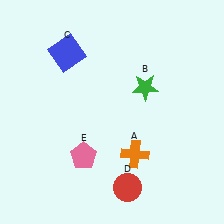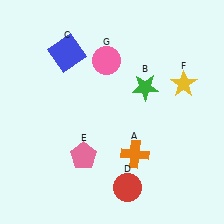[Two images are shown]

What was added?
A yellow star (F), a pink circle (G) were added in Image 2.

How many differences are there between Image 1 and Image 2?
There are 2 differences between the two images.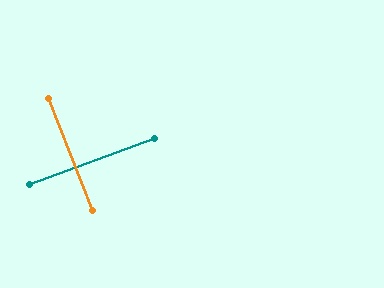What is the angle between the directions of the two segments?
Approximately 89 degrees.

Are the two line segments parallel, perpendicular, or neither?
Perpendicular — they meet at approximately 89°.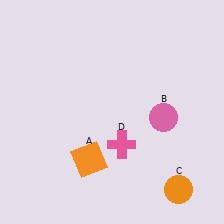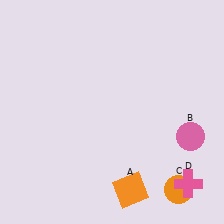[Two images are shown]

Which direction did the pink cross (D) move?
The pink cross (D) moved right.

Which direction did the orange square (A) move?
The orange square (A) moved right.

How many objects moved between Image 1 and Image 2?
3 objects moved between the two images.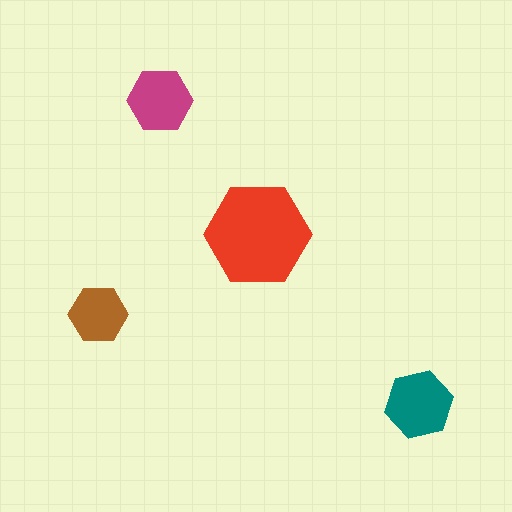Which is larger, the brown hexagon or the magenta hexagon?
The magenta one.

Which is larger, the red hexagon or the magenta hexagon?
The red one.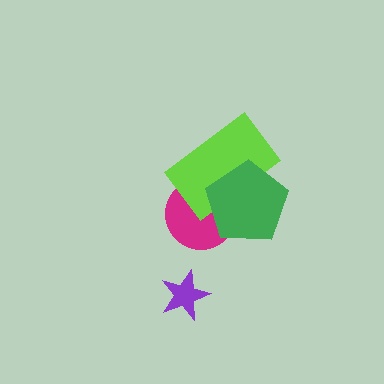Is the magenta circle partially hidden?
Yes, it is partially covered by another shape.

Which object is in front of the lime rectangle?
The green pentagon is in front of the lime rectangle.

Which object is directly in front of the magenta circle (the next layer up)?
The lime rectangle is directly in front of the magenta circle.